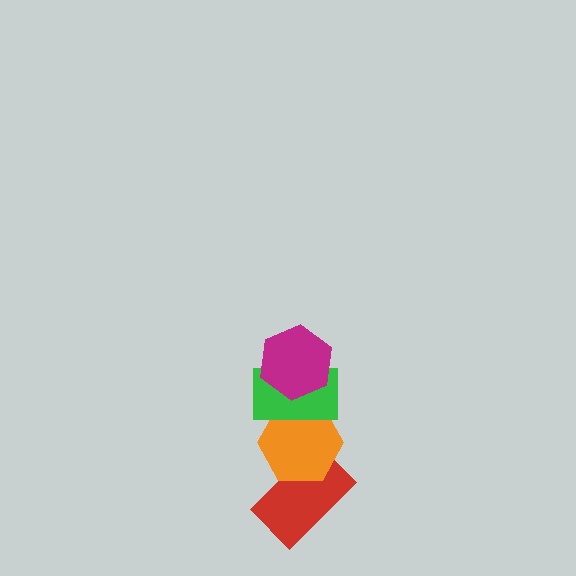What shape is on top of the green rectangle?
The magenta hexagon is on top of the green rectangle.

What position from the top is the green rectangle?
The green rectangle is 2nd from the top.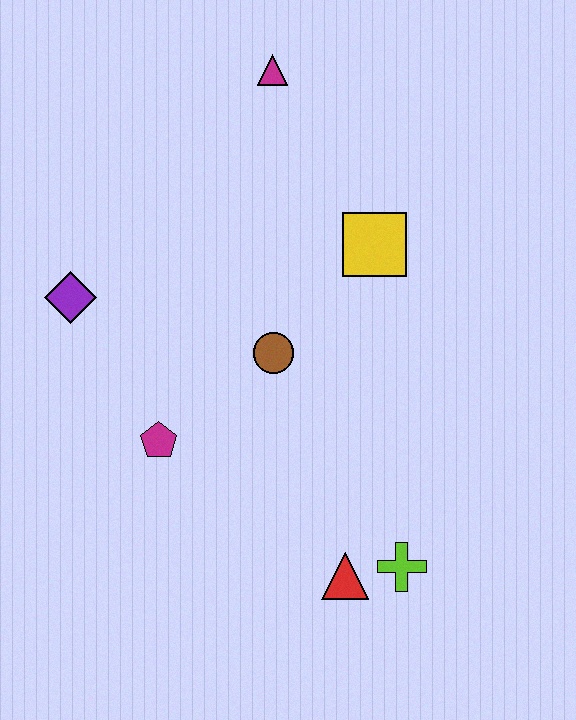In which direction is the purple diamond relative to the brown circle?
The purple diamond is to the left of the brown circle.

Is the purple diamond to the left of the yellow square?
Yes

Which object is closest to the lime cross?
The red triangle is closest to the lime cross.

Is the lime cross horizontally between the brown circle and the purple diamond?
No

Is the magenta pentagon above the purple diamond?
No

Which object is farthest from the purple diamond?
The lime cross is farthest from the purple diamond.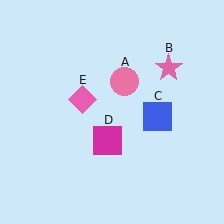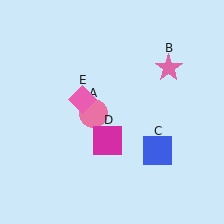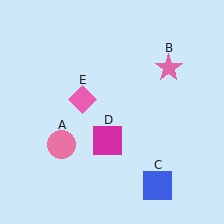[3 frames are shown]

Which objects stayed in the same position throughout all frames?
Pink star (object B) and magenta square (object D) and pink diamond (object E) remained stationary.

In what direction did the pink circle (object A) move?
The pink circle (object A) moved down and to the left.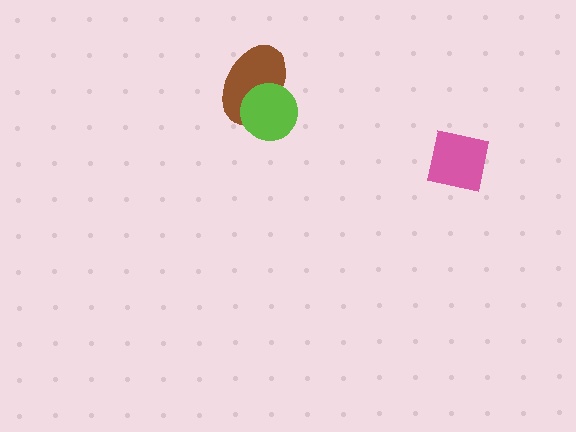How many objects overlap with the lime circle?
1 object overlaps with the lime circle.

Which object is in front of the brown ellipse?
The lime circle is in front of the brown ellipse.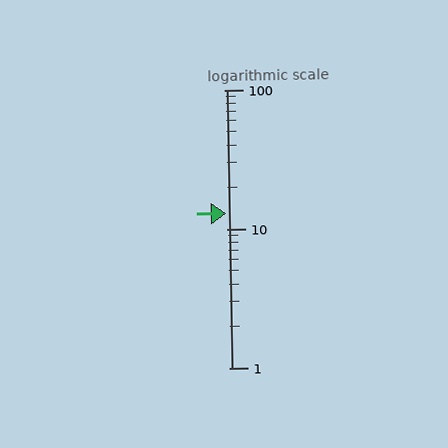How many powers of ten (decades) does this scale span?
The scale spans 2 decades, from 1 to 100.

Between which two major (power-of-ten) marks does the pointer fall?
The pointer is between 10 and 100.